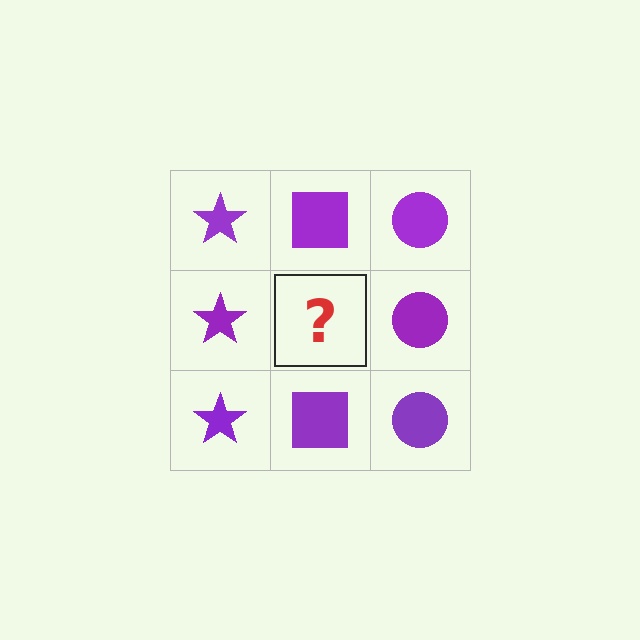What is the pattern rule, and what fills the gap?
The rule is that each column has a consistent shape. The gap should be filled with a purple square.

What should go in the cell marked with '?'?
The missing cell should contain a purple square.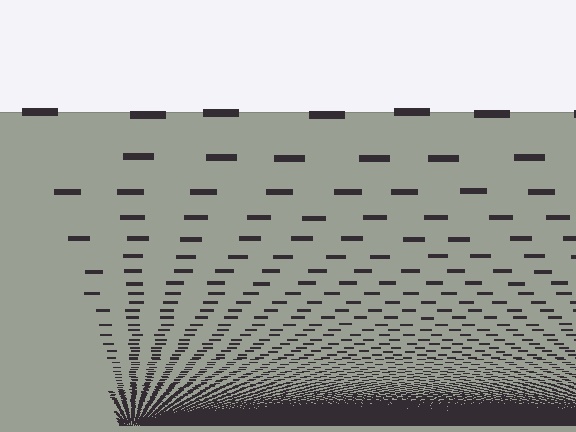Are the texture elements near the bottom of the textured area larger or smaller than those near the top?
Smaller. The gradient is inverted — elements near the bottom are smaller and denser.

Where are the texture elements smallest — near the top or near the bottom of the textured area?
Near the bottom.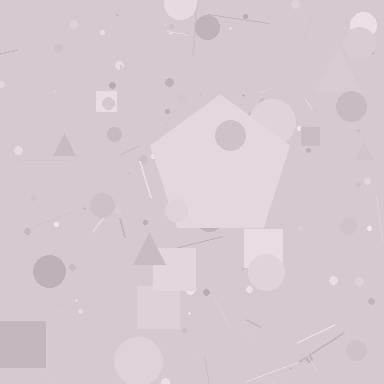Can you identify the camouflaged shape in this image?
The camouflaged shape is a pentagon.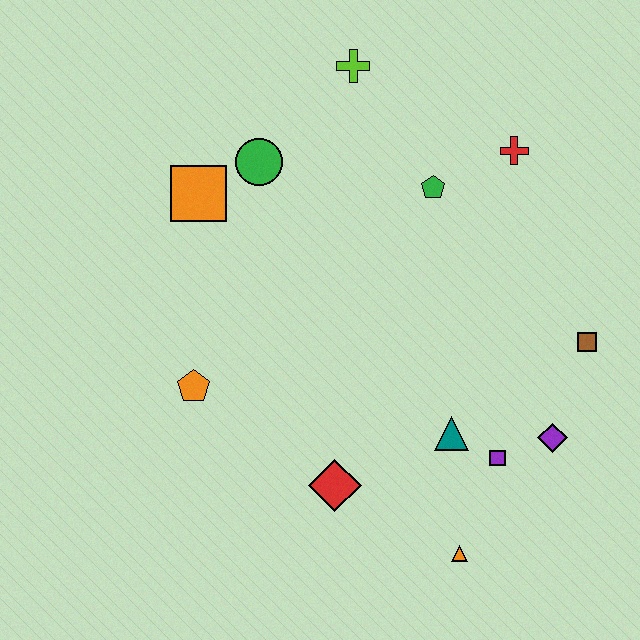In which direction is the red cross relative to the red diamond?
The red cross is above the red diamond.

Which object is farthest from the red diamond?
The lime cross is farthest from the red diamond.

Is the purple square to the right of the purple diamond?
No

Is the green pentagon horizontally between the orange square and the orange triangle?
Yes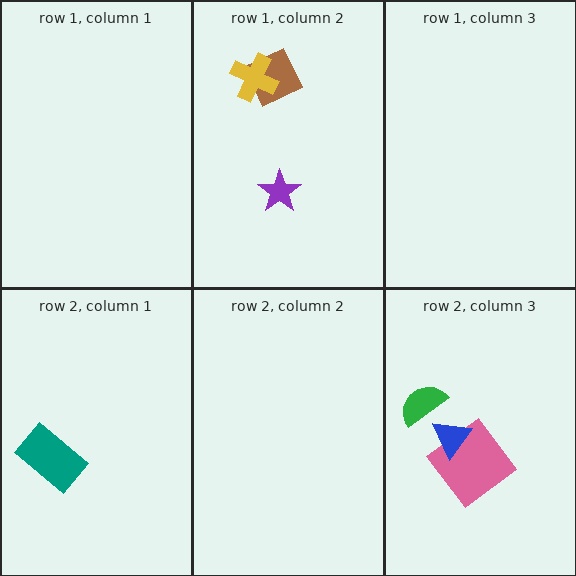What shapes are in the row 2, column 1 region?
The teal rectangle.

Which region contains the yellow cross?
The row 1, column 2 region.